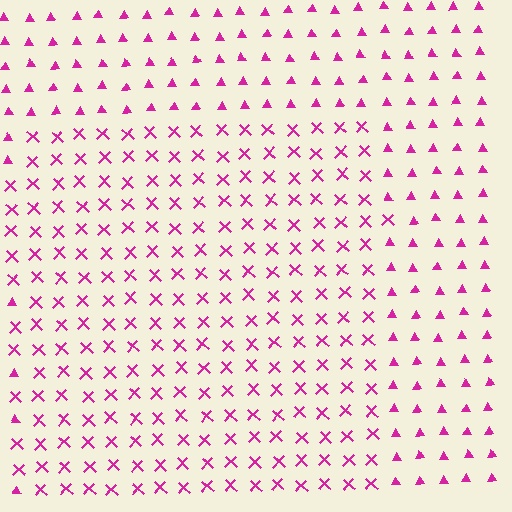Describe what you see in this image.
The image is filled with small magenta elements arranged in a uniform grid. A rectangle-shaped region contains X marks, while the surrounding area contains triangles. The boundary is defined purely by the change in element shape.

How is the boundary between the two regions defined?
The boundary is defined by a change in element shape: X marks inside vs. triangles outside. All elements share the same color and spacing.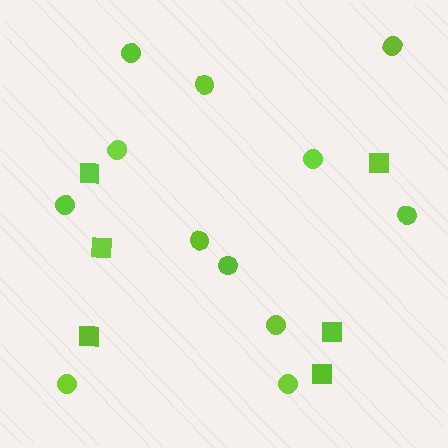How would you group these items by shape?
There are 2 groups: one group of squares (6) and one group of circles (12).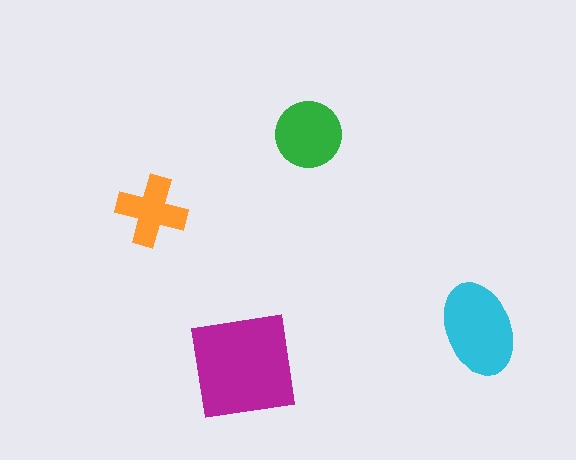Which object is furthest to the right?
The cyan ellipse is rightmost.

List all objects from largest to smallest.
The magenta square, the cyan ellipse, the green circle, the orange cross.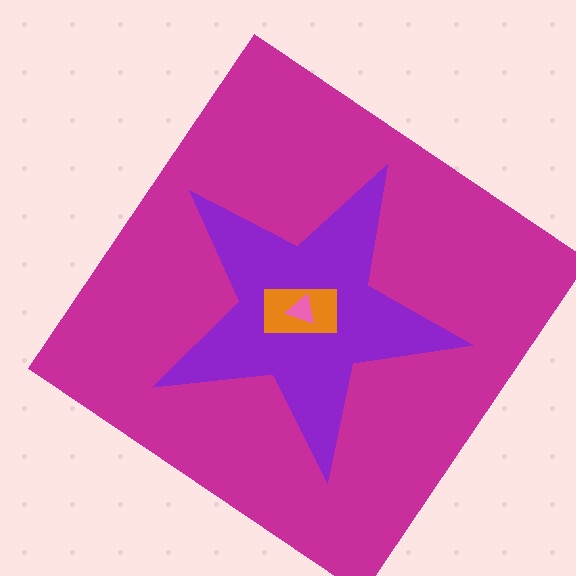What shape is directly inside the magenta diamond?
The purple star.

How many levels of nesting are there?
4.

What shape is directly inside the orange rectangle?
The pink triangle.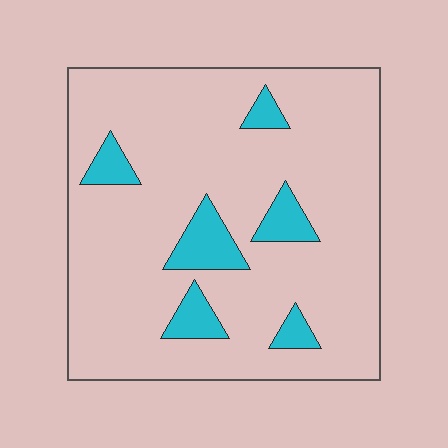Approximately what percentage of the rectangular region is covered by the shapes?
Approximately 10%.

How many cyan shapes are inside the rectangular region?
6.